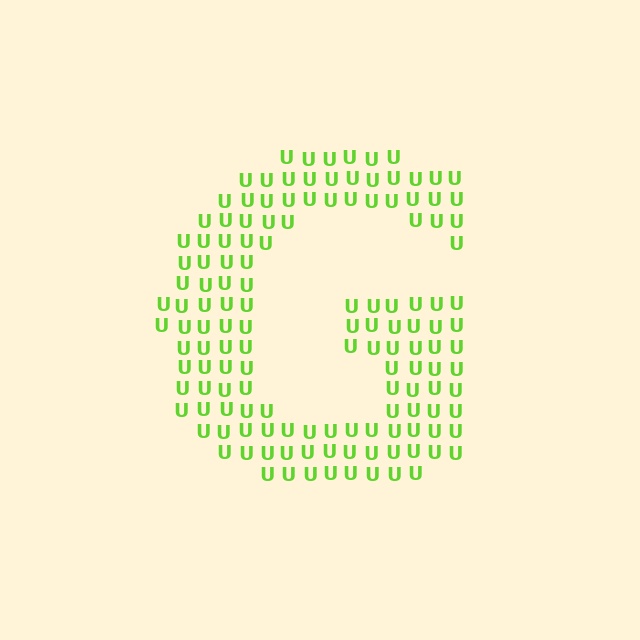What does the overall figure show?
The overall figure shows the letter G.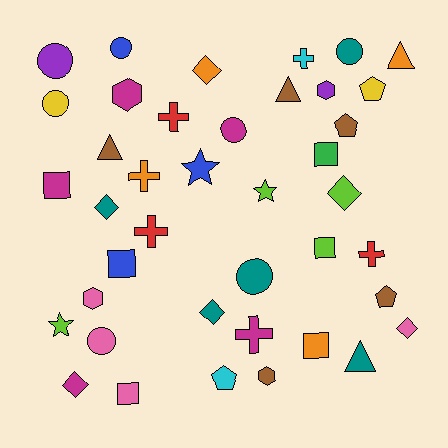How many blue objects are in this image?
There are 3 blue objects.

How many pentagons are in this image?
There are 4 pentagons.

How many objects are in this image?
There are 40 objects.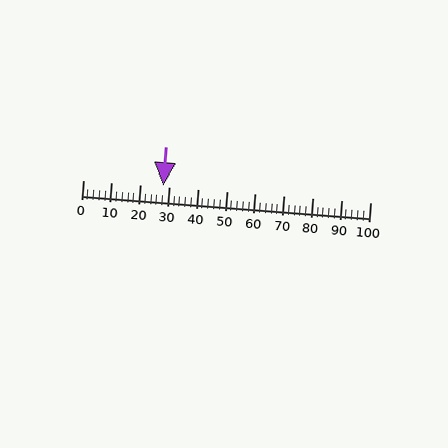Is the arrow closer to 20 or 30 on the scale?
The arrow is closer to 30.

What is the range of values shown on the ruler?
The ruler shows values from 0 to 100.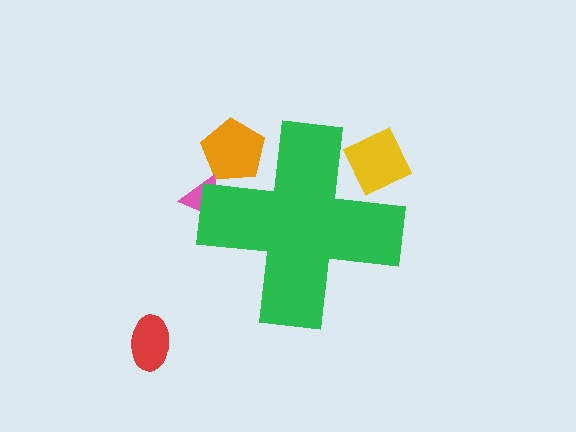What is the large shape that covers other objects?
A green cross.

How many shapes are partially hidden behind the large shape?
3 shapes are partially hidden.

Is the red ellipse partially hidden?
No, the red ellipse is fully visible.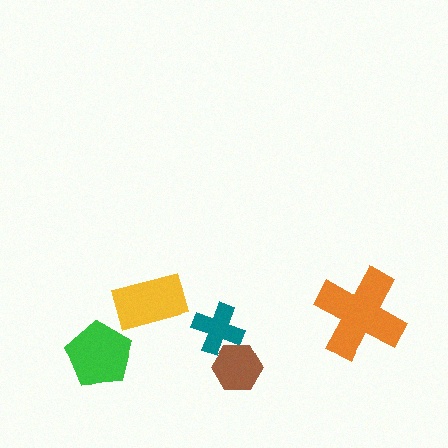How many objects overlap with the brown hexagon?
1 object overlaps with the brown hexagon.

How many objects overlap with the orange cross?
0 objects overlap with the orange cross.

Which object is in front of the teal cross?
The brown hexagon is in front of the teal cross.